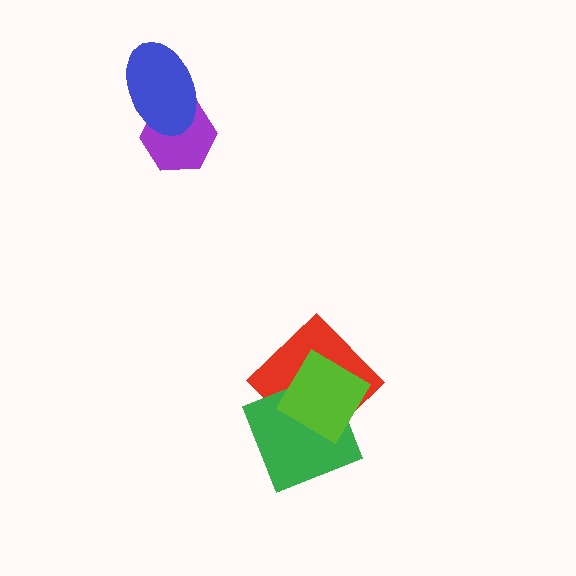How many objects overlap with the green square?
2 objects overlap with the green square.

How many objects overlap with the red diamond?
2 objects overlap with the red diamond.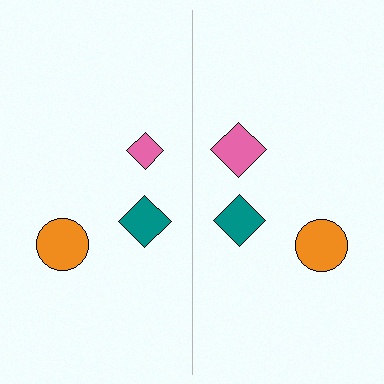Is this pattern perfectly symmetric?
No, the pattern is not perfectly symmetric. The pink diamond on the right side has a different size than its mirror counterpart.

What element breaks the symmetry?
The pink diamond on the right side has a different size than its mirror counterpart.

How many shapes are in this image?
There are 6 shapes in this image.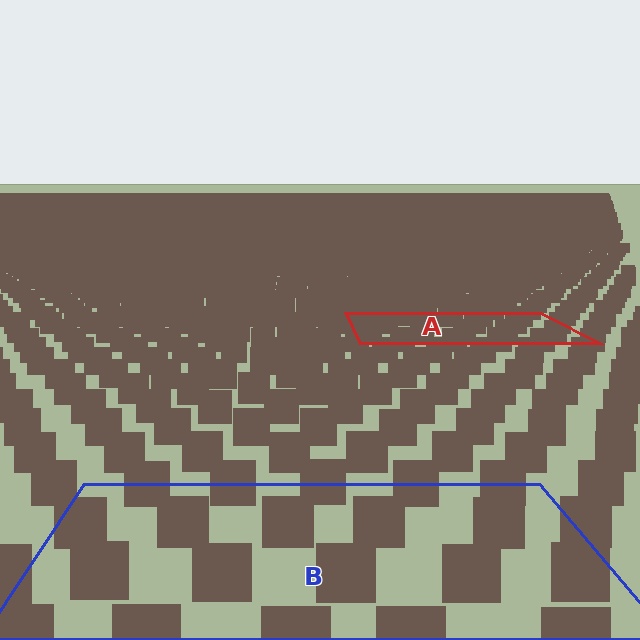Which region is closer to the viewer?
Region B is closer. The texture elements there are larger and more spread out.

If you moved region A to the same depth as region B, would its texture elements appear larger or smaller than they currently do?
They would appear larger. At a closer depth, the same texture elements are projected at a bigger on-screen size.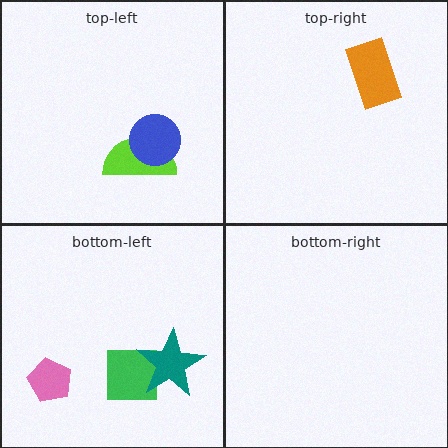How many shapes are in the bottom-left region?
3.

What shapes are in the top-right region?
The orange rectangle.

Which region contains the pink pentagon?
The bottom-left region.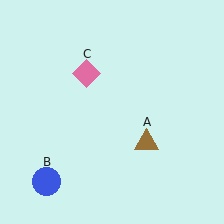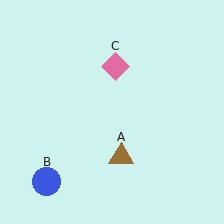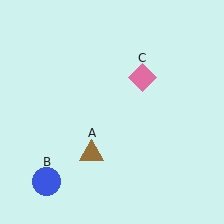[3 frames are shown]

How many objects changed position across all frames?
2 objects changed position: brown triangle (object A), pink diamond (object C).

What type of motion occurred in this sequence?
The brown triangle (object A), pink diamond (object C) rotated clockwise around the center of the scene.